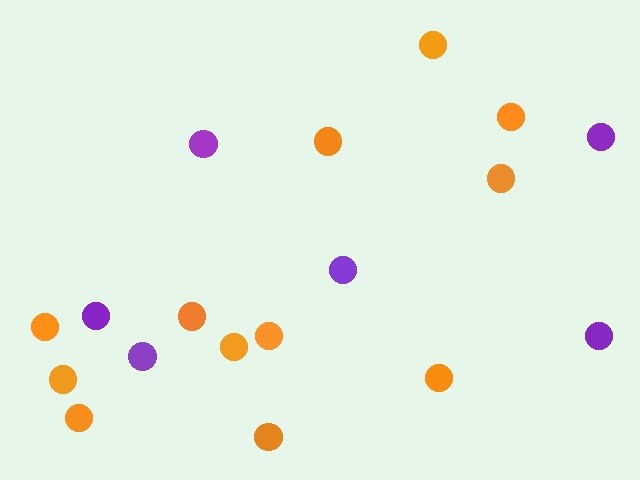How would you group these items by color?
There are 2 groups: one group of orange circles (12) and one group of purple circles (6).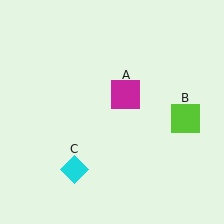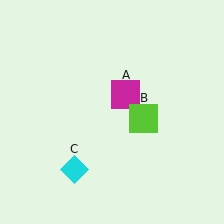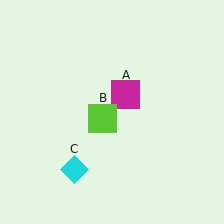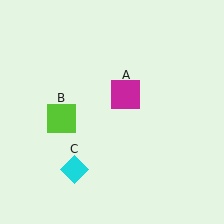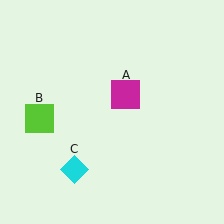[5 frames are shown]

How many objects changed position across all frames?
1 object changed position: lime square (object B).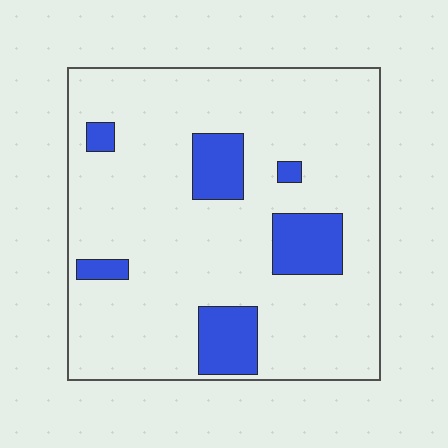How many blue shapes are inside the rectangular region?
6.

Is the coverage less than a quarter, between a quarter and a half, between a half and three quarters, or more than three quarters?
Less than a quarter.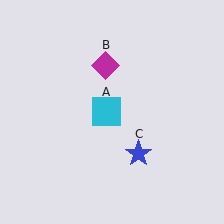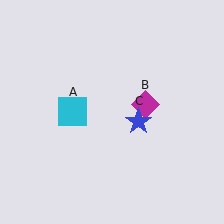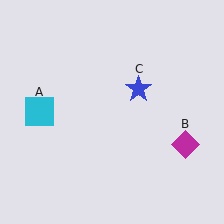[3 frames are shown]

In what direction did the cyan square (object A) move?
The cyan square (object A) moved left.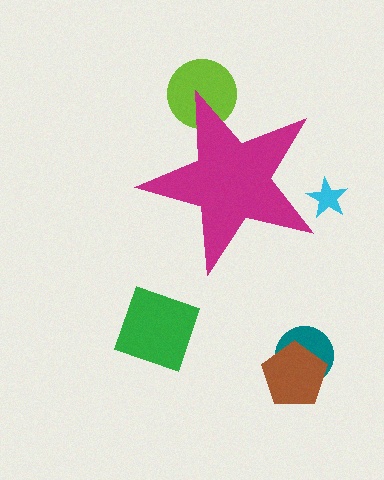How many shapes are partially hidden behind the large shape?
2 shapes are partially hidden.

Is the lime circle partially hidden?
Yes, the lime circle is partially hidden behind the magenta star.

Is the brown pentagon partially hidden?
No, the brown pentagon is fully visible.